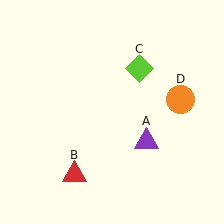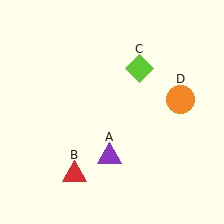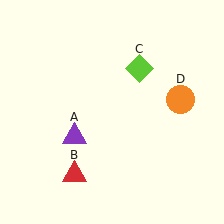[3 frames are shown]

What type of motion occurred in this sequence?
The purple triangle (object A) rotated clockwise around the center of the scene.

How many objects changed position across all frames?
1 object changed position: purple triangle (object A).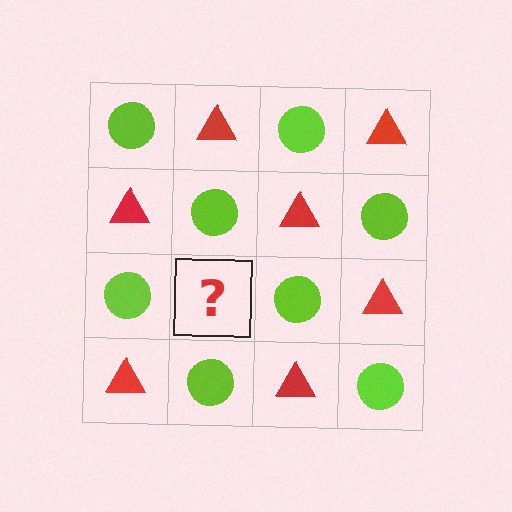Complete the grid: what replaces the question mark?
The question mark should be replaced with a red triangle.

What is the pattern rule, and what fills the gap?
The rule is that it alternates lime circle and red triangle in a checkerboard pattern. The gap should be filled with a red triangle.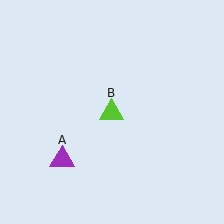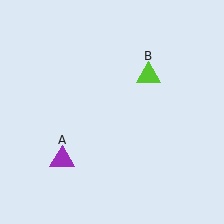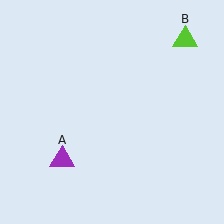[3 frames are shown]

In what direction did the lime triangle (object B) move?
The lime triangle (object B) moved up and to the right.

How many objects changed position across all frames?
1 object changed position: lime triangle (object B).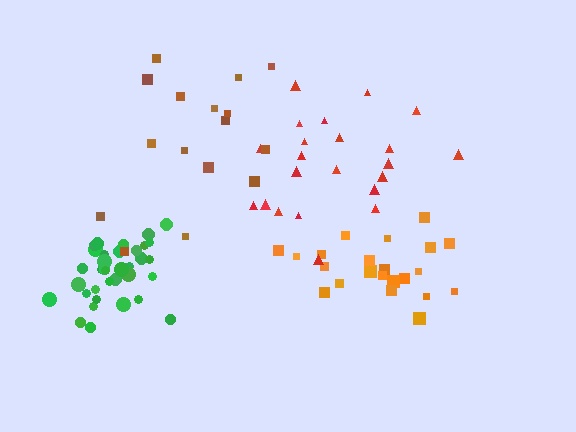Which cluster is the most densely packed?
Green.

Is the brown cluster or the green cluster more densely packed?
Green.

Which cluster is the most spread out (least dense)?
Brown.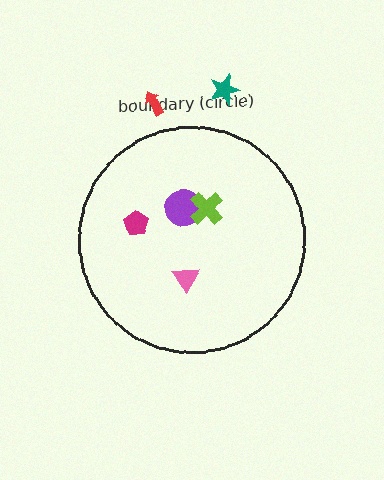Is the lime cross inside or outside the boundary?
Inside.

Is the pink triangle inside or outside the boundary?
Inside.